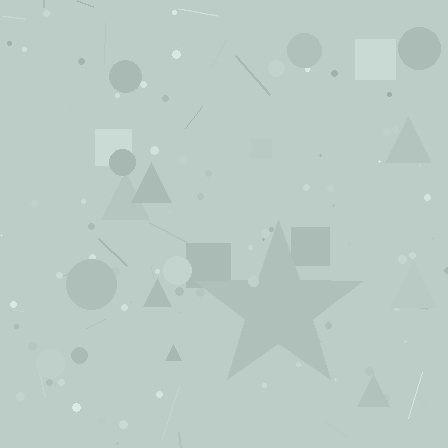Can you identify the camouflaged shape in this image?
The camouflaged shape is a star.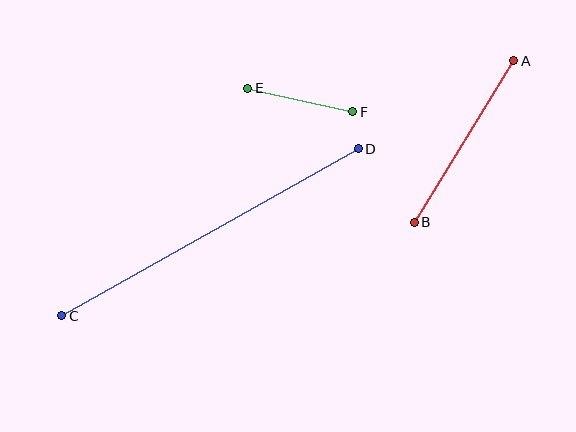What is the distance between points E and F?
The distance is approximately 108 pixels.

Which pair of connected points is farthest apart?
Points C and D are farthest apart.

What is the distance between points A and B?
The distance is approximately 190 pixels.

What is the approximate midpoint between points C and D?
The midpoint is at approximately (210, 232) pixels.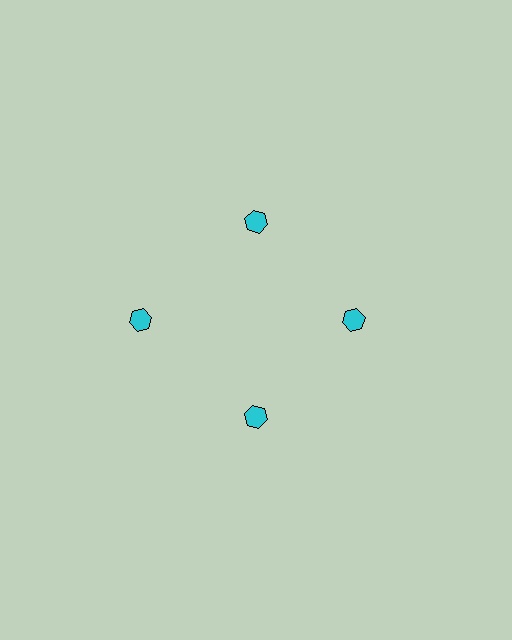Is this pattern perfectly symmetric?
No. The 4 cyan hexagons are arranged in a ring, but one element near the 9 o'clock position is pushed outward from the center, breaking the 4-fold rotational symmetry.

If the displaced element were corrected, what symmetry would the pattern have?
It would have 4-fold rotational symmetry — the pattern would map onto itself every 90 degrees.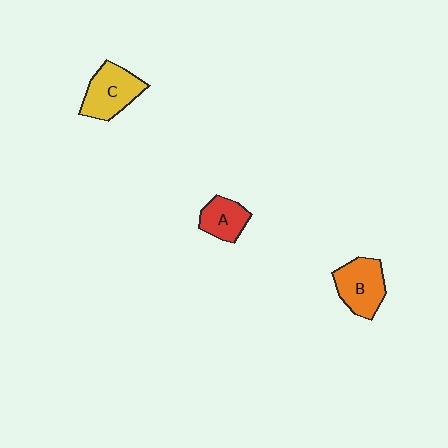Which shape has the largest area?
Shape C (yellow).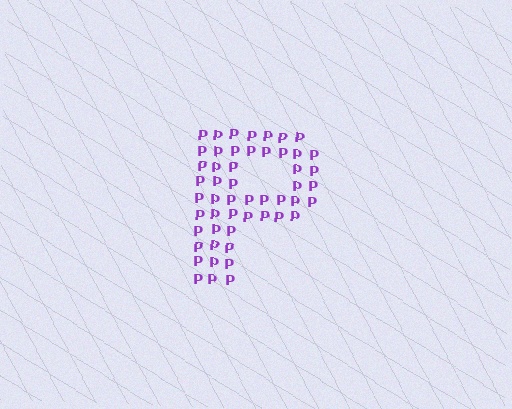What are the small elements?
The small elements are letter P's.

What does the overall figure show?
The overall figure shows the letter P.